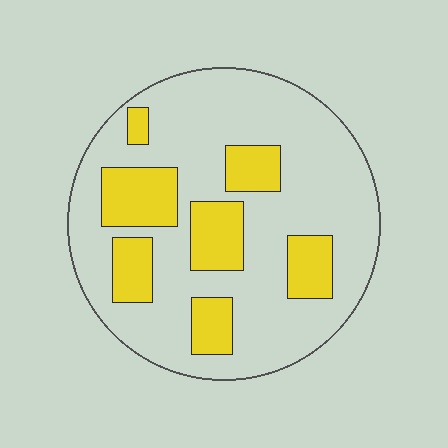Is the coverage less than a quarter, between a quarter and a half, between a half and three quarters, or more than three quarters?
Between a quarter and a half.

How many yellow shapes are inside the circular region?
7.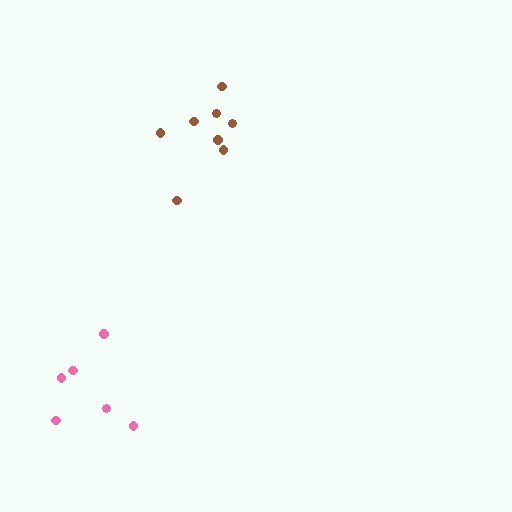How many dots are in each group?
Group 1: 8 dots, Group 2: 6 dots (14 total).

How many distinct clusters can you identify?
There are 2 distinct clusters.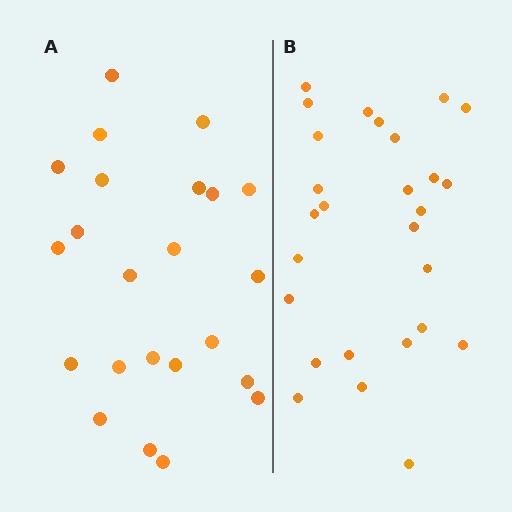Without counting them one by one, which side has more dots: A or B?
Region B (the right region) has more dots.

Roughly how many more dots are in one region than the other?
Region B has about 4 more dots than region A.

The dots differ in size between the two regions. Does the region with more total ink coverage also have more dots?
No. Region A has more total ink coverage because its dots are larger, but region B actually contains more individual dots. Total area can be misleading — the number of items is what matters here.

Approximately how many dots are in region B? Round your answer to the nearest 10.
About 30 dots. (The exact count is 27, which rounds to 30.)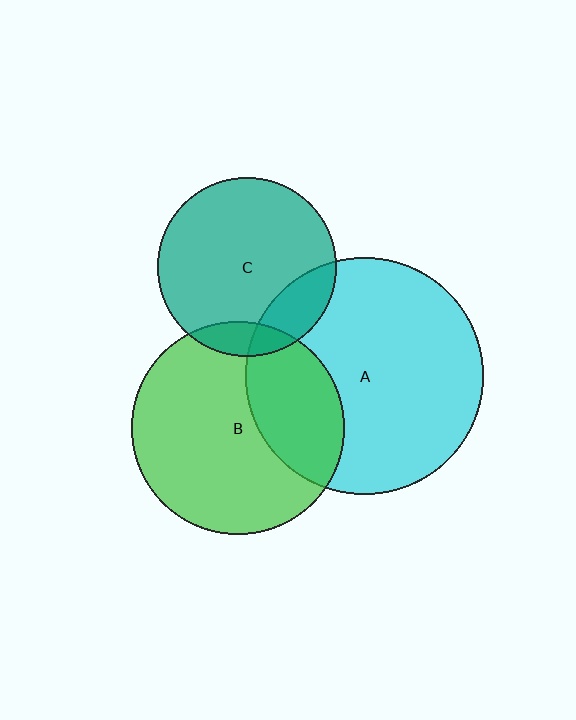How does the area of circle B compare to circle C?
Approximately 1.4 times.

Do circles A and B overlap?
Yes.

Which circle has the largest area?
Circle A (cyan).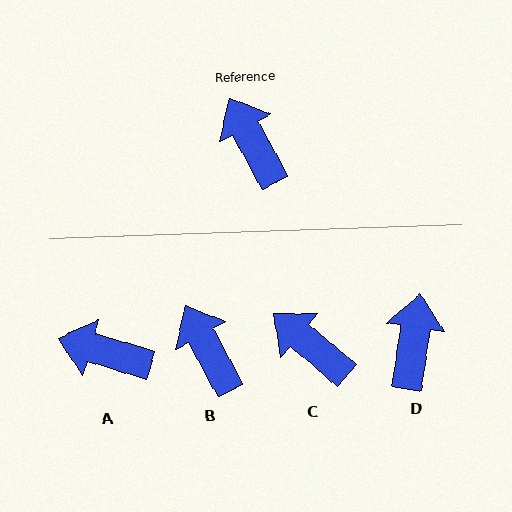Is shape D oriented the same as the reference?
No, it is off by about 37 degrees.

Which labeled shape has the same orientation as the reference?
B.